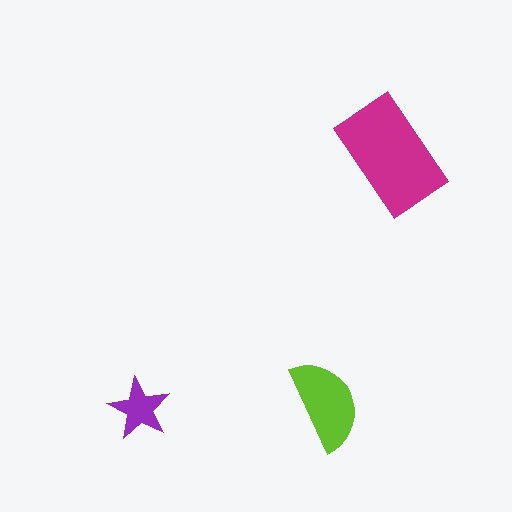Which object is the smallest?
The purple star.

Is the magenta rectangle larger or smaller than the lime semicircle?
Larger.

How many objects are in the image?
There are 3 objects in the image.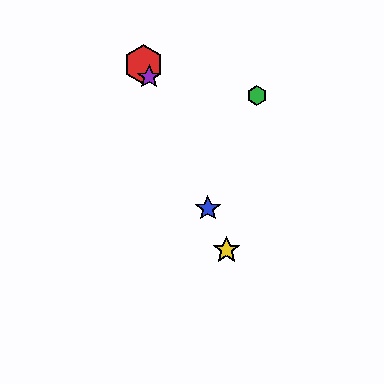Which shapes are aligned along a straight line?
The red hexagon, the blue star, the yellow star, the purple star are aligned along a straight line.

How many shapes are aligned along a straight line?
4 shapes (the red hexagon, the blue star, the yellow star, the purple star) are aligned along a straight line.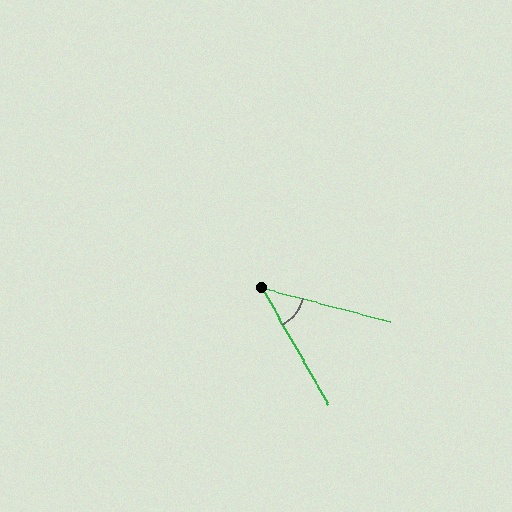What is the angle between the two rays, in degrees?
Approximately 46 degrees.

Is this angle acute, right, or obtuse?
It is acute.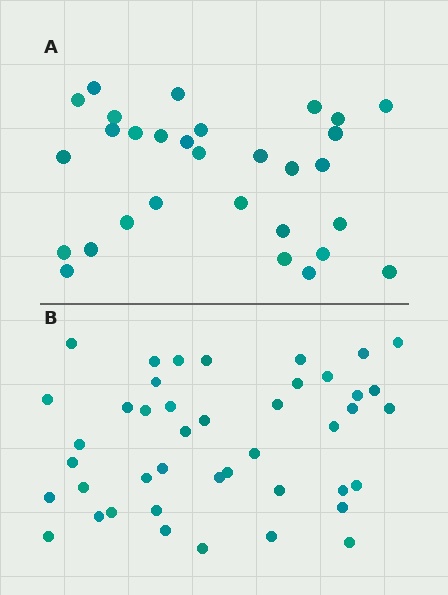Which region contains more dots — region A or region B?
Region B (the bottom region) has more dots.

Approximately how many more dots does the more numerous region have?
Region B has approximately 15 more dots than region A.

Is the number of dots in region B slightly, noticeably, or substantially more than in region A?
Region B has noticeably more, but not dramatically so. The ratio is roughly 1.4 to 1.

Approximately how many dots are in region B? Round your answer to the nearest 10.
About 40 dots. (The exact count is 43, which rounds to 40.)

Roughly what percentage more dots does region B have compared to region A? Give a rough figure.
About 45% more.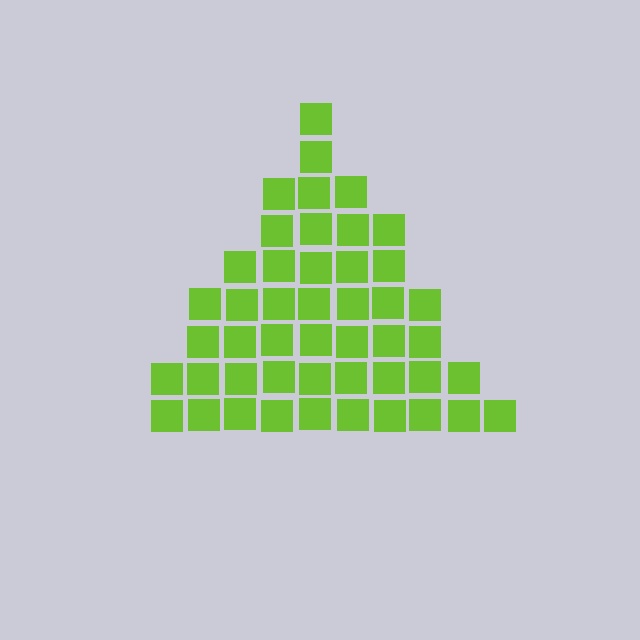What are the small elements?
The small elements are squares.